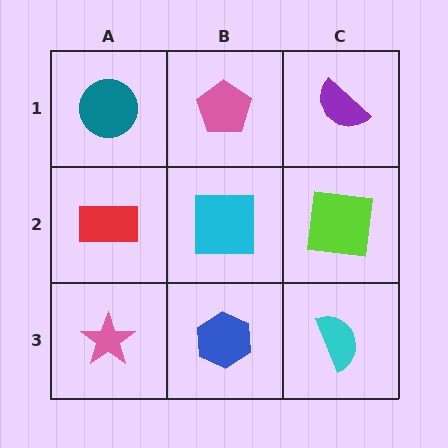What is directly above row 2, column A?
A teal circle.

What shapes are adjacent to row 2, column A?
A teal circle (row 1, column A), a pink star (row 3, column A), a cyan square (row 2, column B).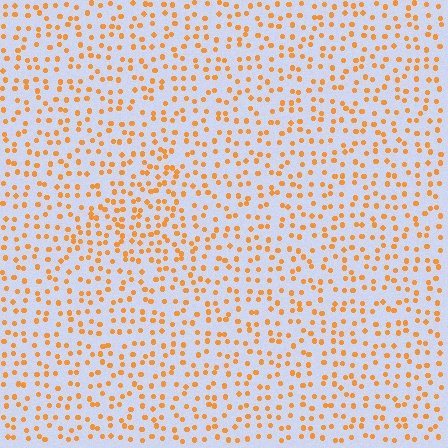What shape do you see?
I see a triangle.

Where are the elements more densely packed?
The elements are more densely packed inside the triangle boundary.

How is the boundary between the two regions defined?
The boundary is defined by a change in element density (approximately 1.5x ratio). All elements are the same color, size, and shape.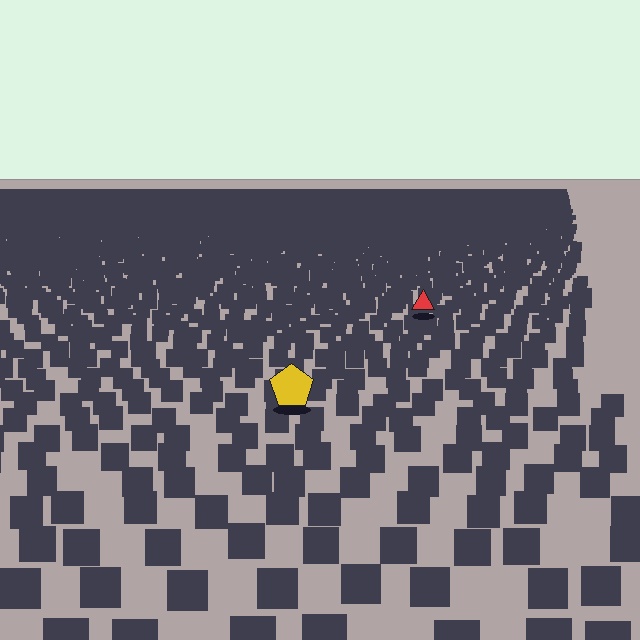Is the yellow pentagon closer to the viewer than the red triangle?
Yes. The yellow pentagon is closer — you can tell from the texture gradient: the ground texture is coarser near it.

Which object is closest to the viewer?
The yellow pentagon is closest. The texture marks near it are larger and more spread out.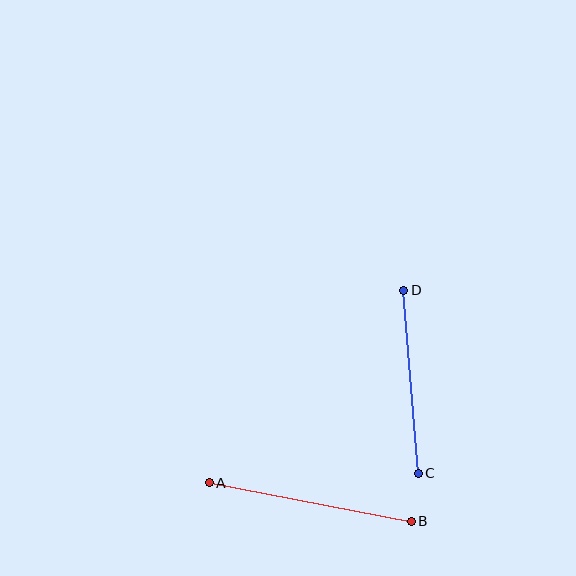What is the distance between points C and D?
The distance is approximately 183 pixels.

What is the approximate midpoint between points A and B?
The midpoint is at approximately (310, 502) pixels.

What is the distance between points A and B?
The distance is approximately 206 pixels.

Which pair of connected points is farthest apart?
Points A and B are farthest apart.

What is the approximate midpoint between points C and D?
The midpoint is at approximately (411, 382) pixels.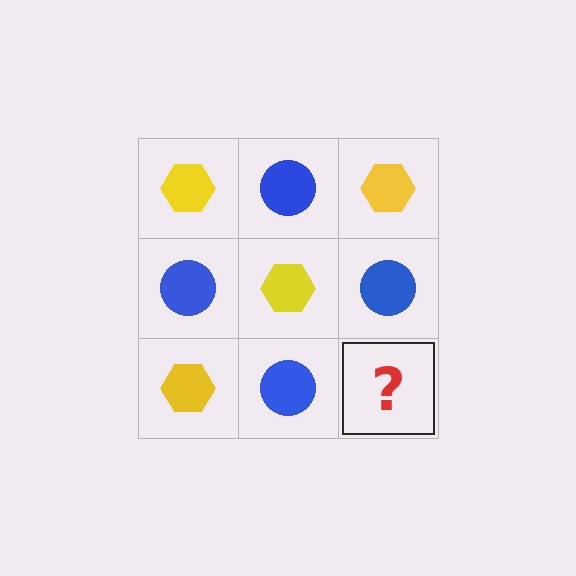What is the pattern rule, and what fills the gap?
The rule is that it alternates yellow hexagon and blue circle in a checkerboard pattern. The gap should be filled with a yellow hexagon.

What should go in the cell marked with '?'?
The missing cell should contain a yellow hexagon.